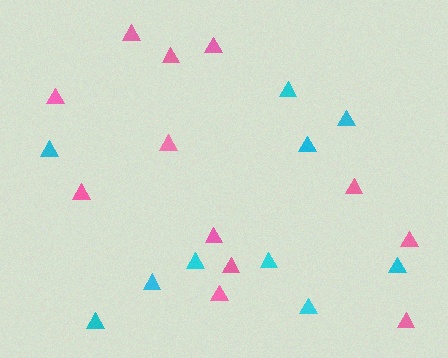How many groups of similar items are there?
There are 2 groups: one group of pink triangles (12) and one group of cyan triangles (10).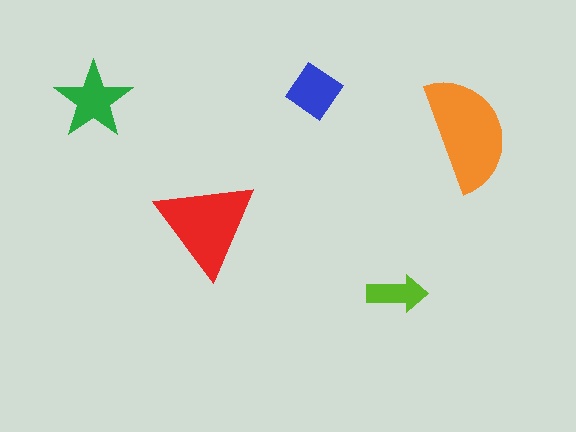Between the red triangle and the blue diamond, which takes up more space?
The red triangle.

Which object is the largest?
The orange semicircle.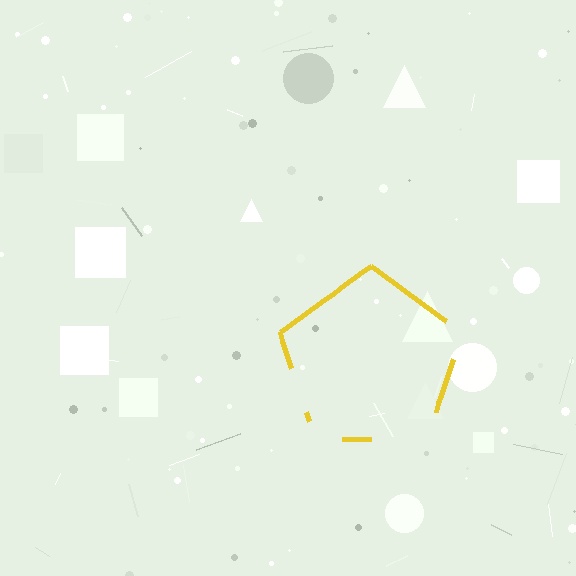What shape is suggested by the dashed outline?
The dashed outline suggests a pentagon.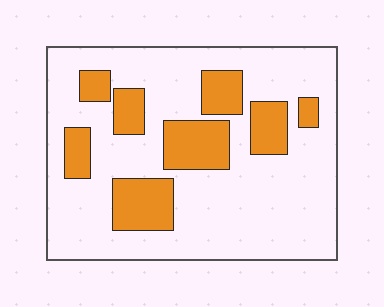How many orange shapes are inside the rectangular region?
8.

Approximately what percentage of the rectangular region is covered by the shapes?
Approximately 25%.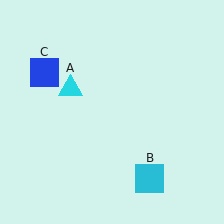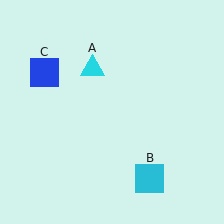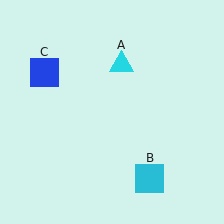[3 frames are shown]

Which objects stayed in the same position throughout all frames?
Cyan square (object B) and blue square (object C) remained stationary.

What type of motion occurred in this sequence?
The cyan triangle (object A) rotated clockwise around the center of the scene.